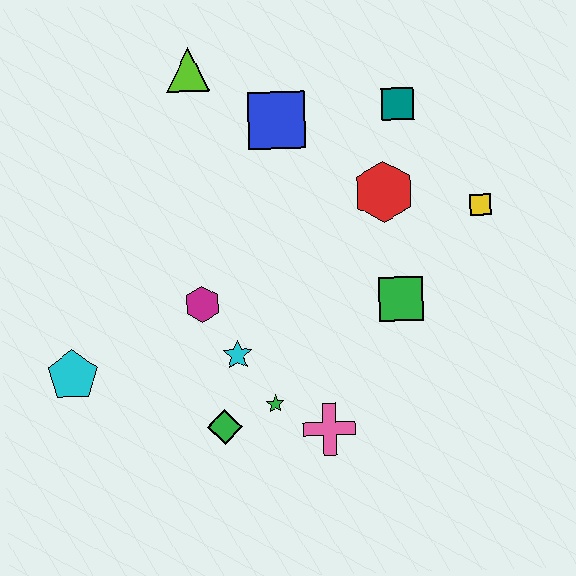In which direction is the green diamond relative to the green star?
The green diamond is to the left of the green star.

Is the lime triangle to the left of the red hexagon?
Yes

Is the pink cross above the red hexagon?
No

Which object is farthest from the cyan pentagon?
The yellow square is farthest from the cyan pentagon.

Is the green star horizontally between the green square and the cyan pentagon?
Yes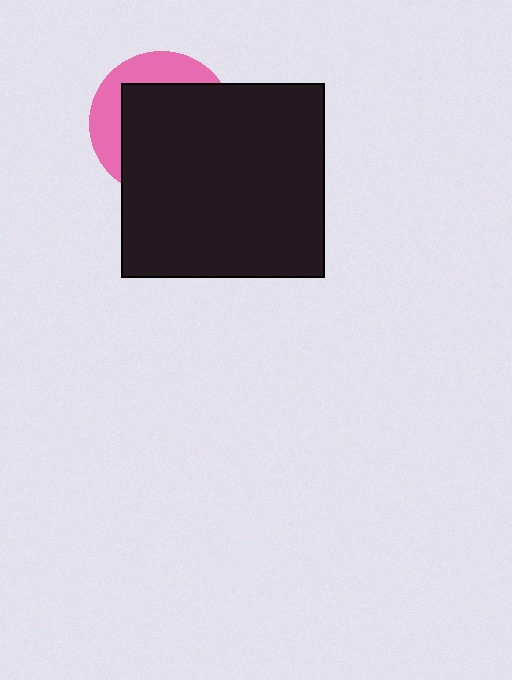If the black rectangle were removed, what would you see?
You would see the complete pink circle.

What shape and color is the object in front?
The object in front is a black rectangle.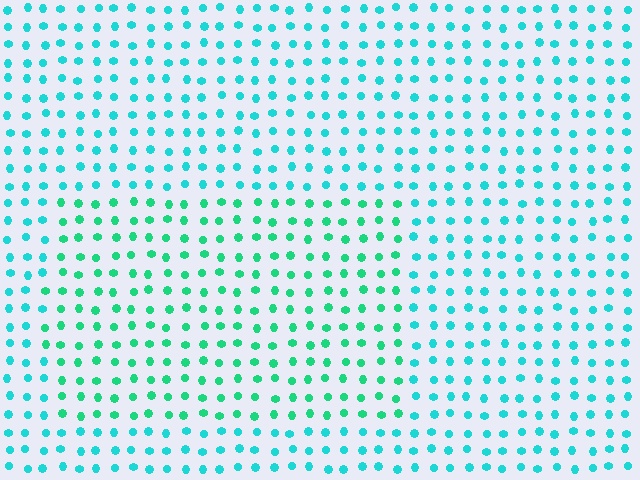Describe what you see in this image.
The image is filled with small cyan elements in a uniform arrangement. A rectangle-shaped region is visible where the elements are tinted to a slightly different hue, forming a subtle color boundary.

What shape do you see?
I see a rectangle.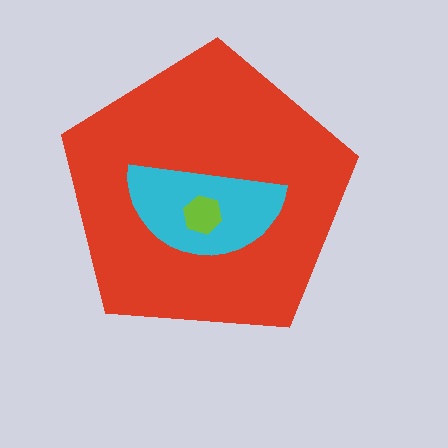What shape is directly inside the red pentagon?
The cyan semicircle.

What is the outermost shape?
The red pentagon.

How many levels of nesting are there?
3.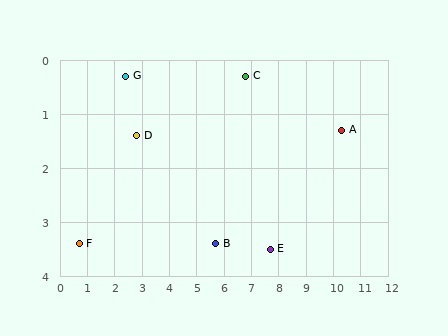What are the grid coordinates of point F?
Point F is at approximately (0.7, 3.4).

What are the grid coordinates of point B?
Point B is at approximately (5.7, 3.4).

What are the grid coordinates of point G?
Point G is at approximately (2.4, 0.3).